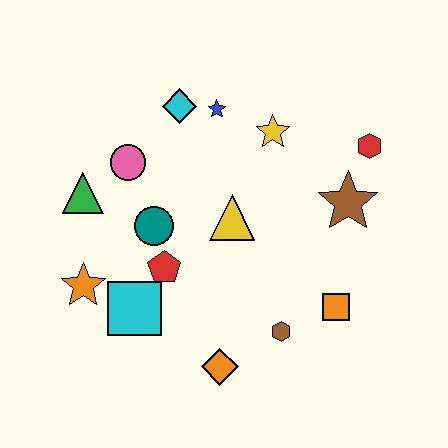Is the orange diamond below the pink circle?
Yes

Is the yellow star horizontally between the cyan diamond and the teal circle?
No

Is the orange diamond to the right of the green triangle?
Yes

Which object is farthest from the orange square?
The green triangle is farthest from the orange square.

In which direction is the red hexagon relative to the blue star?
The red hexagon is to the right of the blue star.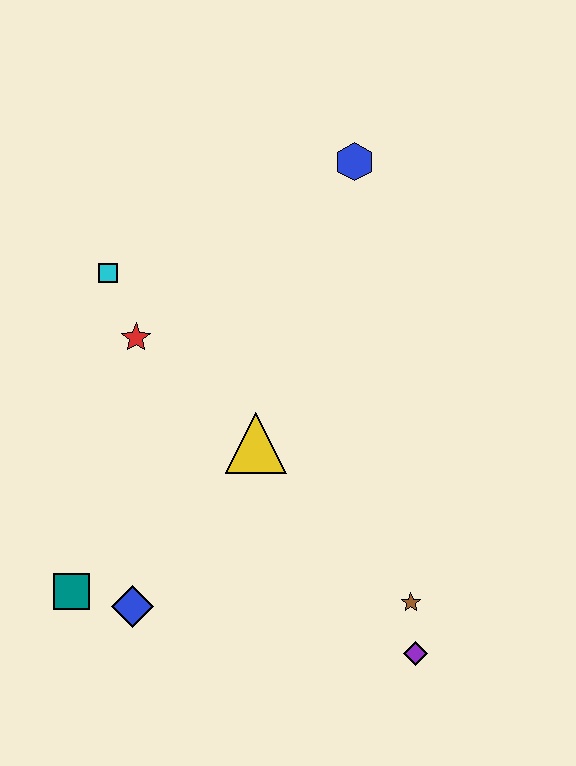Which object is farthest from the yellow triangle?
The blue hexagon is farthest from the yellow triangle.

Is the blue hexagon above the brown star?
Yes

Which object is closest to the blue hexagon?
The cyan square is closest to the blue hexagon.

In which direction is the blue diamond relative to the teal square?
The blue diamond is to the right of the teal square.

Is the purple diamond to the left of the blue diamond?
No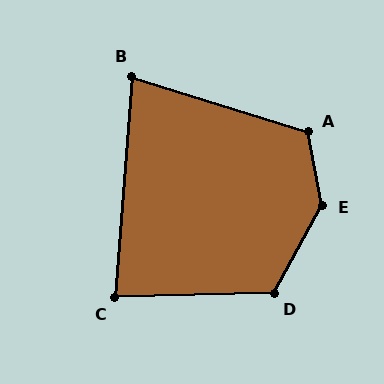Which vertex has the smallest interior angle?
B, at approximately 77 degrees.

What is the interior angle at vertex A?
Approximately 118 degrees (obtuse).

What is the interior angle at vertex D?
Approximately 120 degrees (obtuse).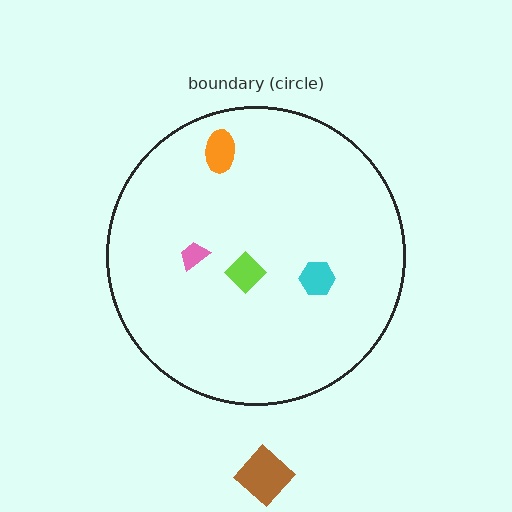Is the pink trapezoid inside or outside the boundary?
Inside.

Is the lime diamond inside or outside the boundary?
Inside.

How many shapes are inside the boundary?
4 inside, 1 outside.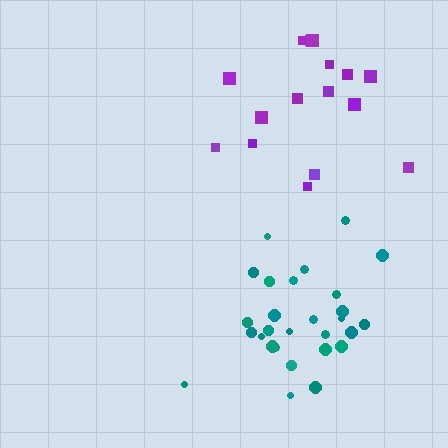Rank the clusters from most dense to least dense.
teal, purple.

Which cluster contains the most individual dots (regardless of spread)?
Teal (28).